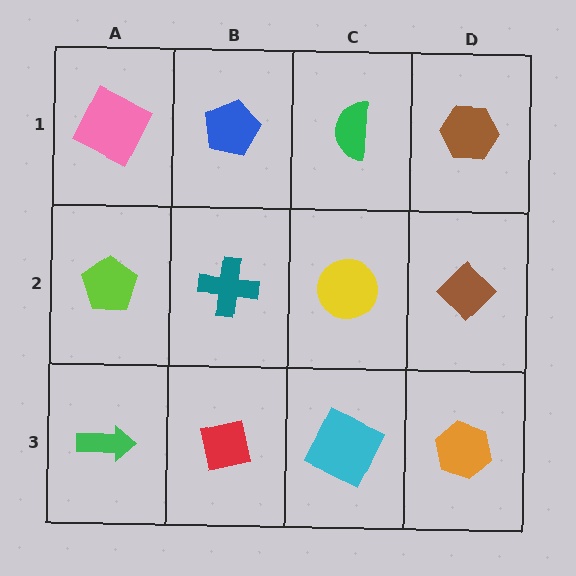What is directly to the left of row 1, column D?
A green semicircle.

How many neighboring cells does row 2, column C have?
4.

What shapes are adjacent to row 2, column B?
A blue pentagon (row 1, column B), a red square (row 3, column B), a lime pentagon (row 2, column A), a yellow circle (row 2, column C).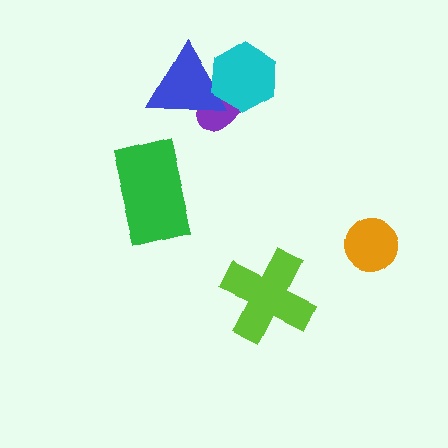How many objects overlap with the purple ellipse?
2 objects overlap with the purple ellipse.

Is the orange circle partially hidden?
No, no other shape covers it.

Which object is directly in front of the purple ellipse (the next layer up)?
The blue triangle is directly in front of the purple ellipse.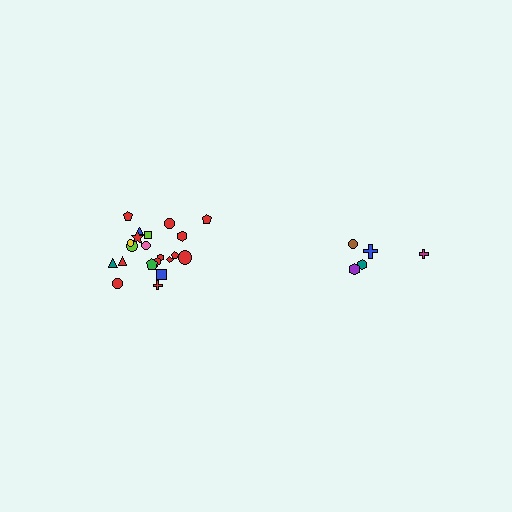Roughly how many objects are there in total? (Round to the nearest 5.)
Roughly 25 objects in total.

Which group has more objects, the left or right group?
The left group.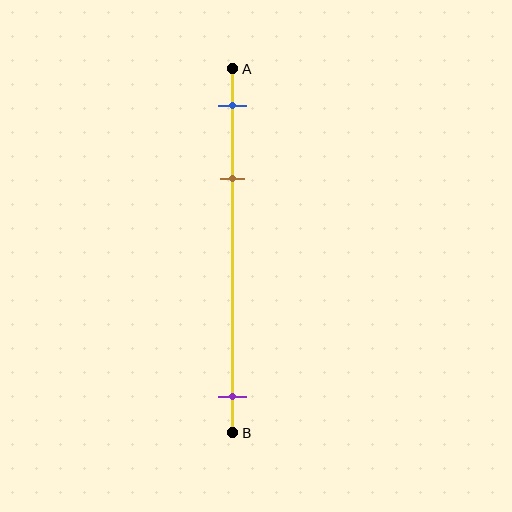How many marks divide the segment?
There are 3 marks dividing the segment.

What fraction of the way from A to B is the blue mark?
The blue mark is approximately 10% (0.1) of the way from A to B.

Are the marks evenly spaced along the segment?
No, the marks are not evenly spaced.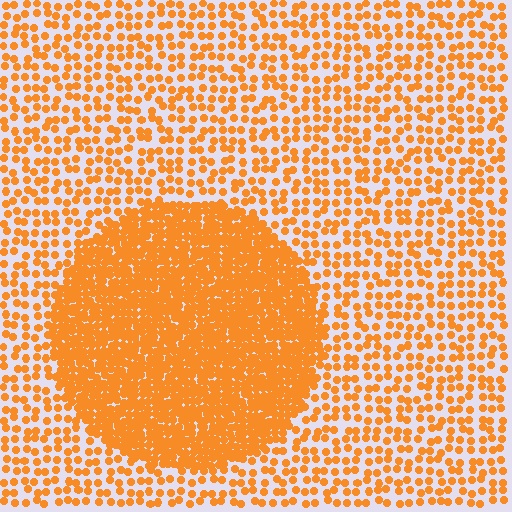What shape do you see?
I see a circle.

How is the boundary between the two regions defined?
The boundary is defined by a change in element density (approximately 2.7x ratio). All elements are the same color, size, and shape.